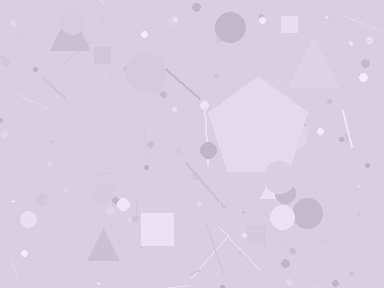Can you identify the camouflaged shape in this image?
The camouflaged shape is a pentagon.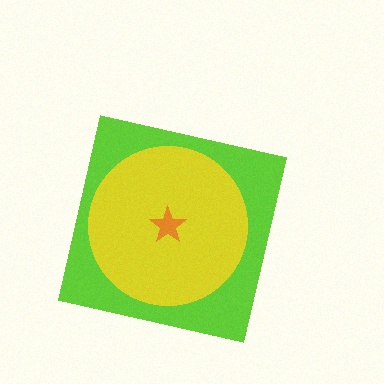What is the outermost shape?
The lime square.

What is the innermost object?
The orange star.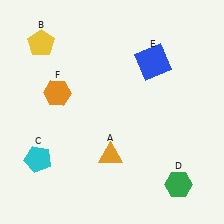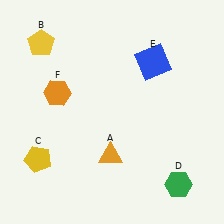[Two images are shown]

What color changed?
The pentagon (C) changed from cyan in Image 1 to yellow in Image 2.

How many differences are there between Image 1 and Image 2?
There is 1 difference between the two images.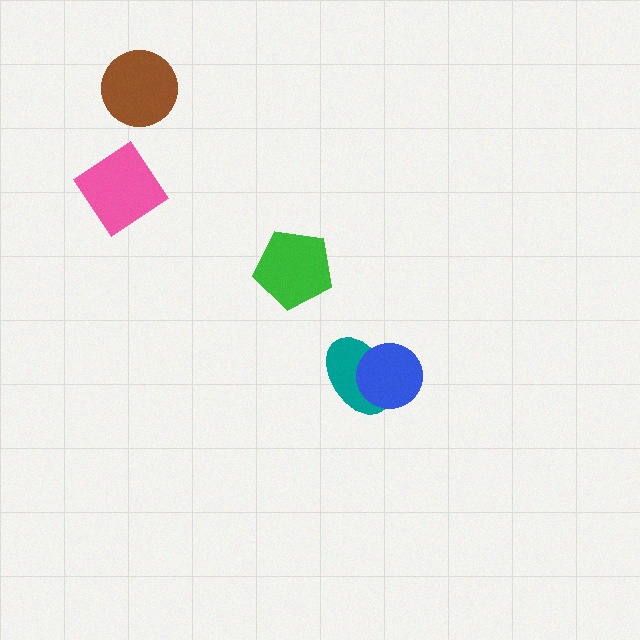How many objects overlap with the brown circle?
0 objects overlap with the brown circle.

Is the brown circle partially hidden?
No, no other shape covers it.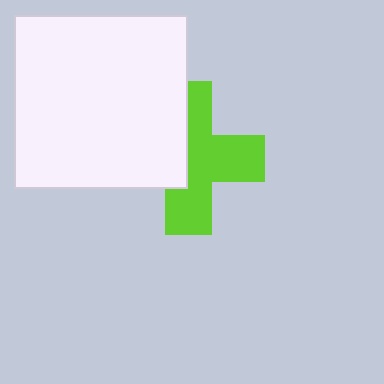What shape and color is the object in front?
The object in front is a white square.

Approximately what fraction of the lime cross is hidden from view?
Roughly 40% of the lime cross is hidden behind the white square.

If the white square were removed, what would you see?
You would see the complete lime cross.